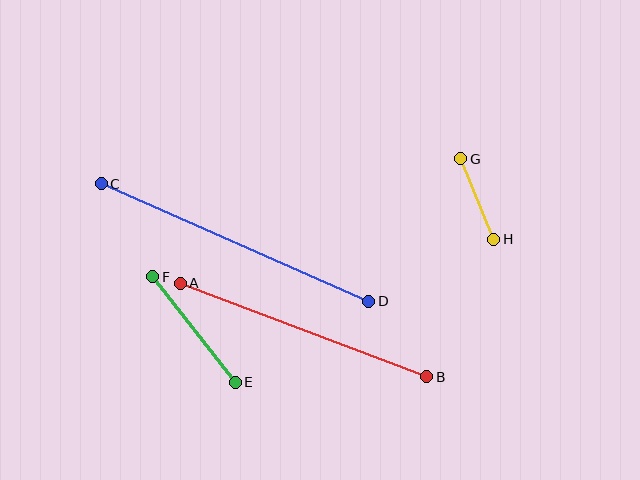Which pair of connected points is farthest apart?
Points C and D are farthest apart.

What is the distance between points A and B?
The distance is approximately 264 pixels.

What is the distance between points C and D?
The distance is approximately 292 pixels.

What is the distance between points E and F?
The distance is approximately 134 pixels.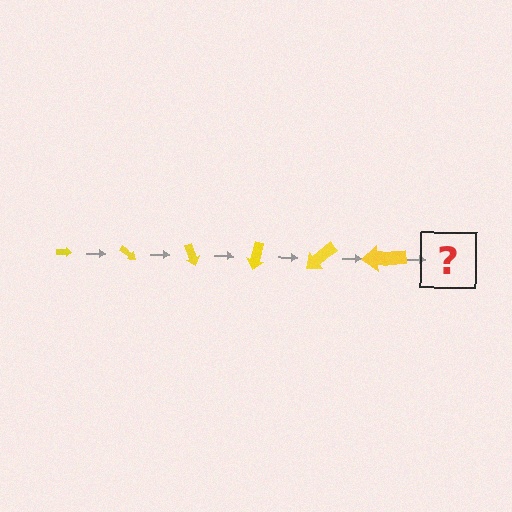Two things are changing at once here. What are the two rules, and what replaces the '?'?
The two rules are that the arrow grows larger each step and it rotates 35 degrees each step. The '?' should be an arrow, larger than the previous one and rotated 210 degrees from the start.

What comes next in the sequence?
The next element should be an arrow, larger than the previous one and rotated 210 degrees from the start.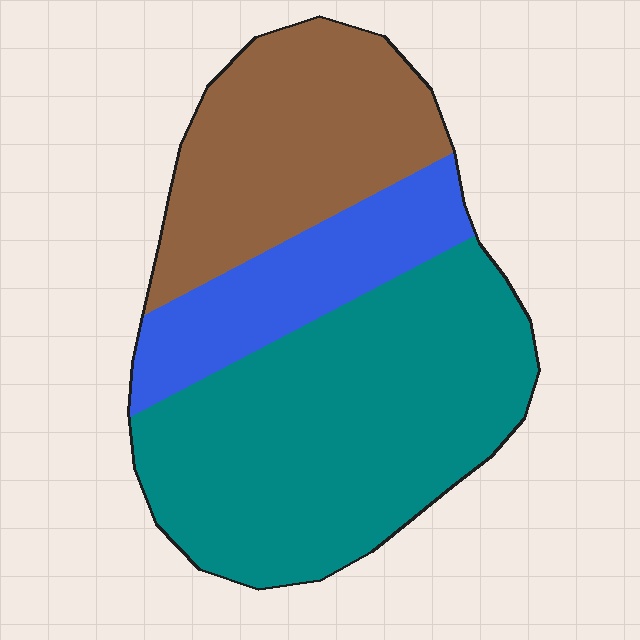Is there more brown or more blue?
Brown.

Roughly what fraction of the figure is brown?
Brown covers about 30% of the figure.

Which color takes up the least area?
Blue, at roughly 20%.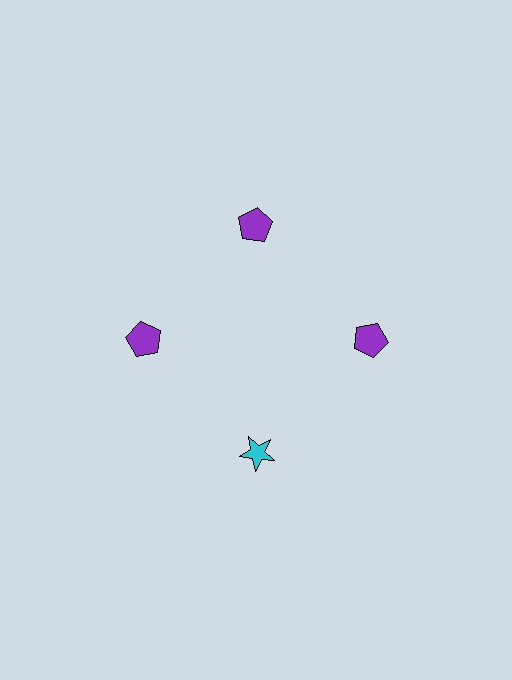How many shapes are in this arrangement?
There are 4 shapes arranged in a ring pattern.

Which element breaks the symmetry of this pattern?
The cyan star at roughly the 6 o'clock position breaks the symmetry. All other shapes are purple pentagons.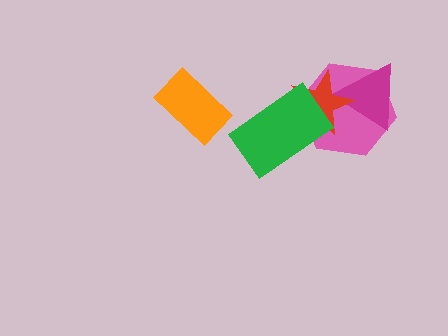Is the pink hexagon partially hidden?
Yes, it is partially covered by another shape.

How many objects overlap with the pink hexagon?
3 objects overlap with the pink hexagon.